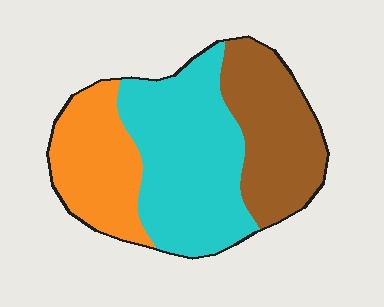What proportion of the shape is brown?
Brown takes up about one third (1/3) of the shape.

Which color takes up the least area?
Orange, at roughly 25%.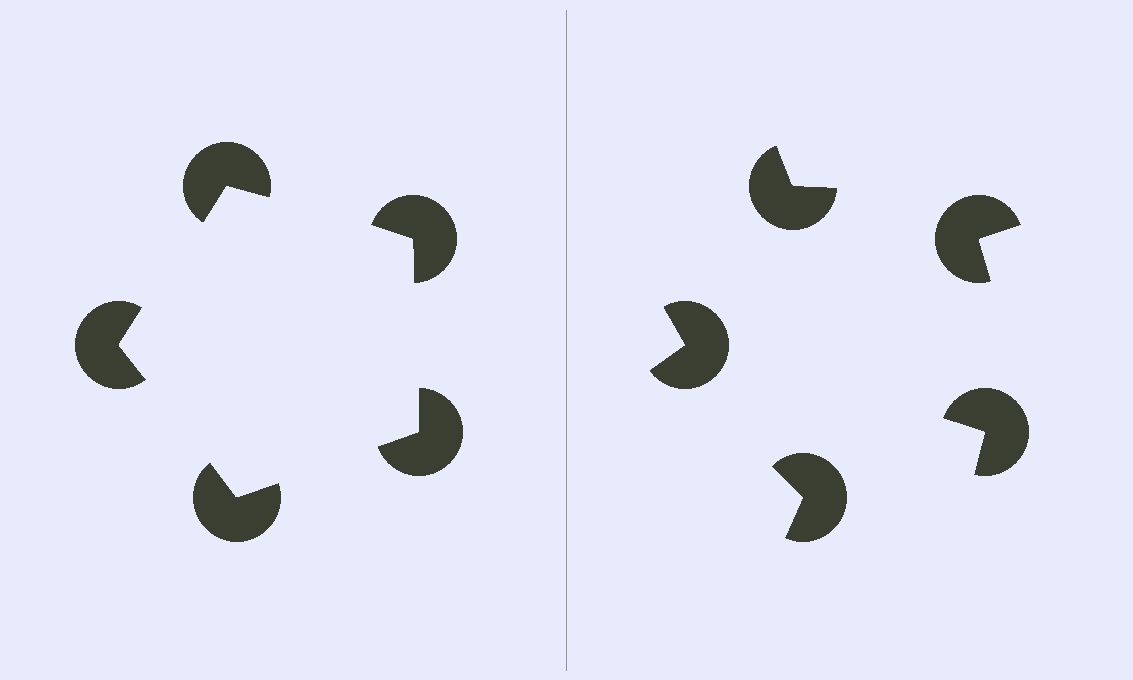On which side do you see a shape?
An illusory pentagon appears on the left side. On the right side the wedge cuts are rotated, so no coherent shape forms.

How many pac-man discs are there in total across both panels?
10 — 5 on each side.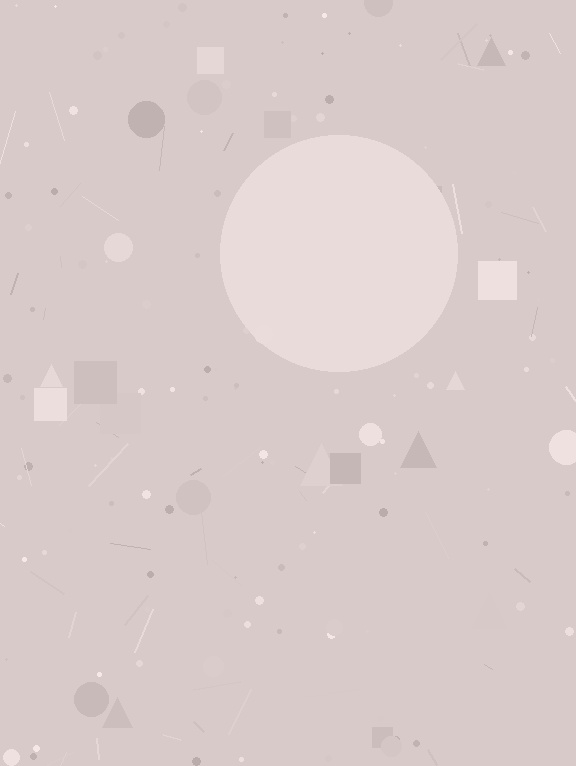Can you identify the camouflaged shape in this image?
The camouflaged shape is a circle.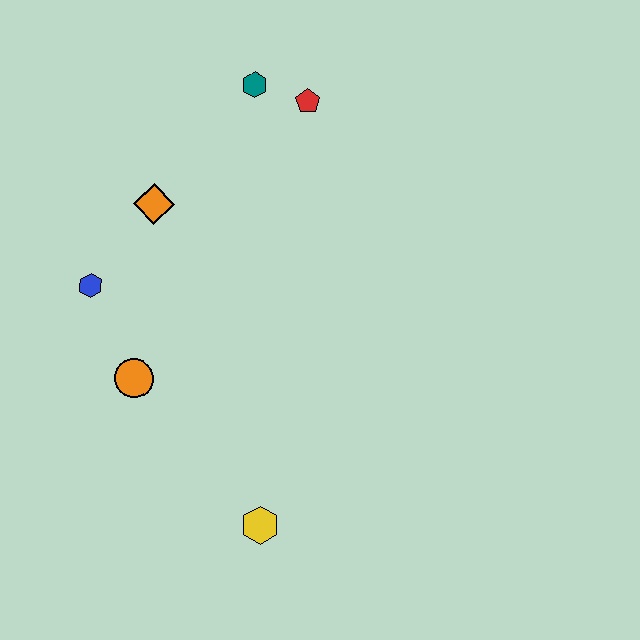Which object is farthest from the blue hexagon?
The yellow hexagon is farthest from the blue hexagon.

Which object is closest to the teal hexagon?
The red pentagon is closest to the teal hexagon.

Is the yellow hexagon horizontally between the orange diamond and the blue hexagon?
No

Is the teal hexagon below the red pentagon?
No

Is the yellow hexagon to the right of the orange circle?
Yes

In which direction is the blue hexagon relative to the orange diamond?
The blue hexagon is below the orange diamond.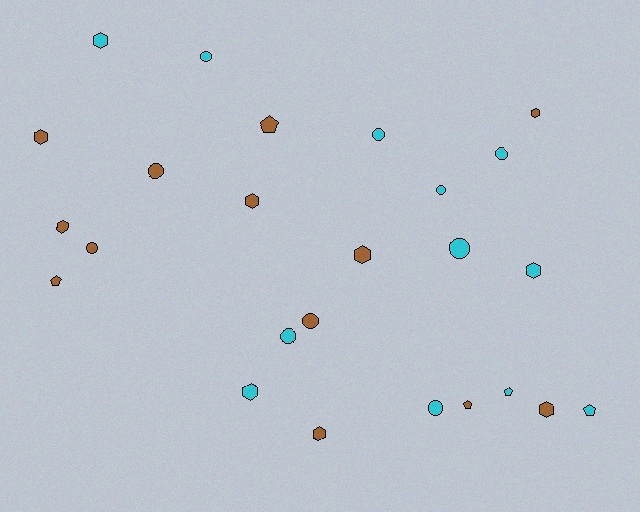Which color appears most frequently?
Brown, with 13 objects.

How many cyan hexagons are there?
There are 3 cyan hexagons.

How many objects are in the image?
There are 25 objects.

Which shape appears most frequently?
Circle, with 10 objects.